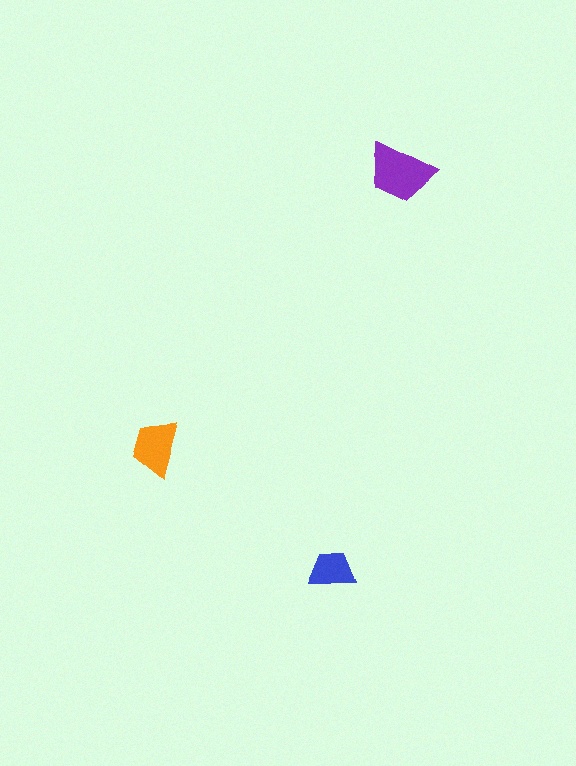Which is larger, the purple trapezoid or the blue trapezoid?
The purple one.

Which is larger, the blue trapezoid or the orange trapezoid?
The orange one.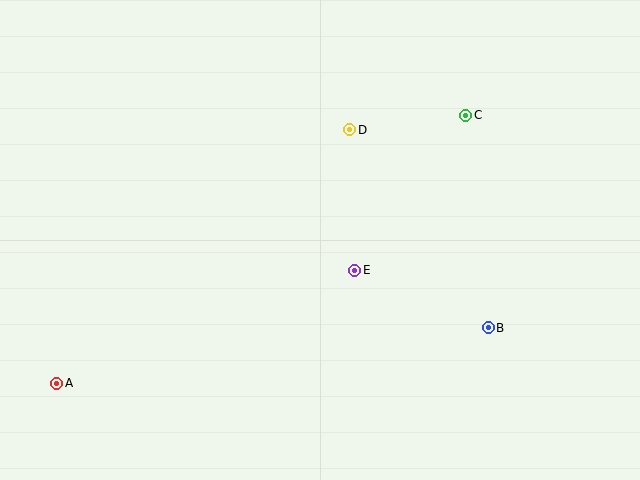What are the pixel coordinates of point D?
Point D is at (350, 130).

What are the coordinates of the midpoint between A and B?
The midpoint between A and B is at (272, 356).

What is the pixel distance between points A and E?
The distance between A and E is 319 pixels.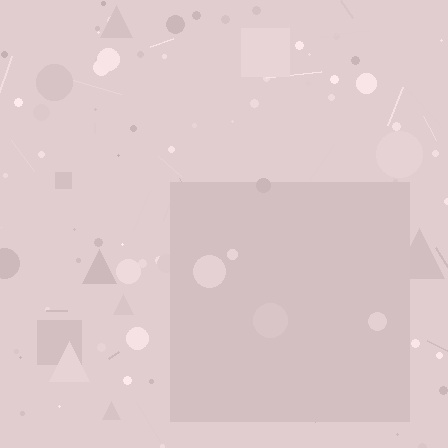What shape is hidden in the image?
A square is hidden in the image.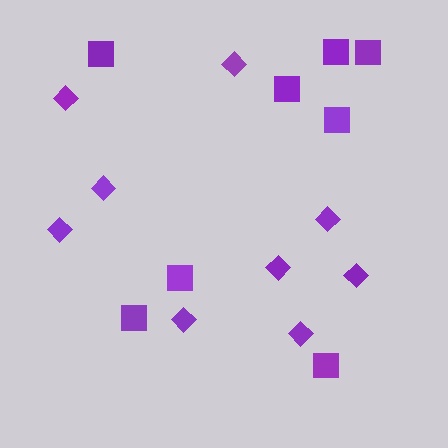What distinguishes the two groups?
There are 2 groups: one group of squares (8) and one group of diamonds (9).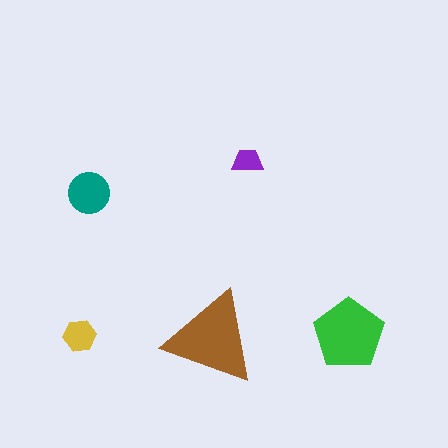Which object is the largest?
The brown triangle.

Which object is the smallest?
The purple trapezoid.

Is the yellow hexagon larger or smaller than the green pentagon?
Smaller.